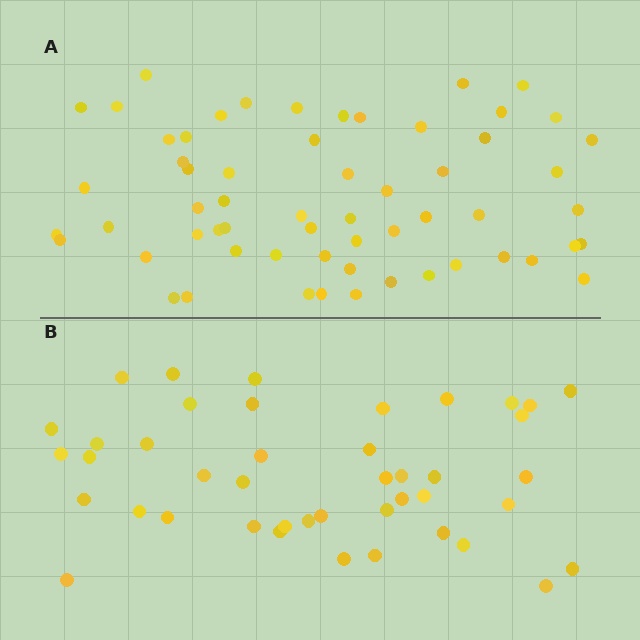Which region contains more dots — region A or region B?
Region A (the top region) has more dots.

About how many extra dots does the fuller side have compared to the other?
Region A has approximately 15 more dots than region B.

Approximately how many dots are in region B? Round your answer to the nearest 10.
About 40 dots. (The exact count is 43, which rounds to 40.)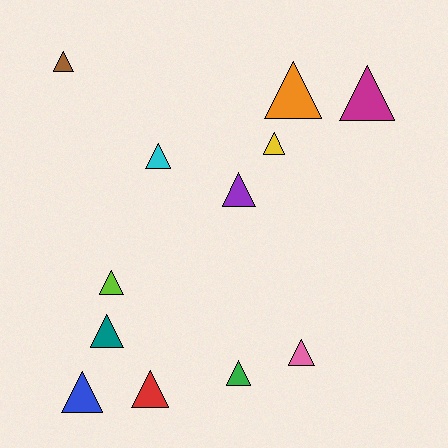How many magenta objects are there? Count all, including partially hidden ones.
There is 1 magenta object.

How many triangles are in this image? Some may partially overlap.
There are 12 triangles.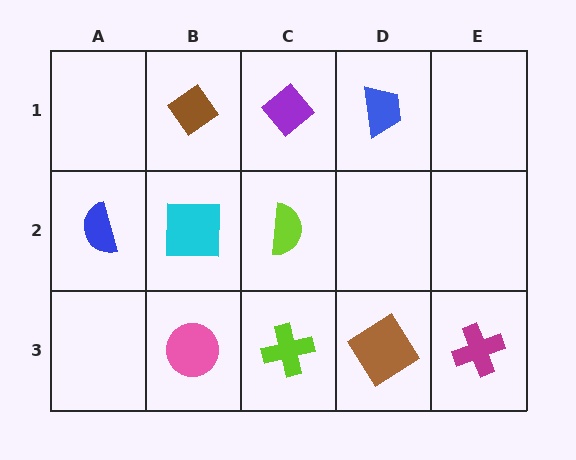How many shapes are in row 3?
4 shapes.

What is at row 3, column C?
A lime cross.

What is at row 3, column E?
A magenta cross.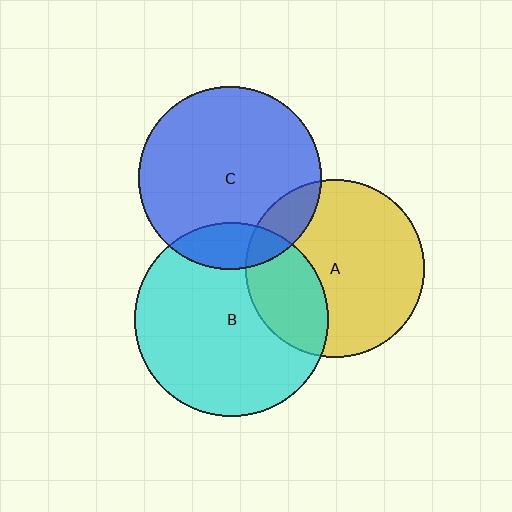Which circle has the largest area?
Circle B (cyan).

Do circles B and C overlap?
Yes.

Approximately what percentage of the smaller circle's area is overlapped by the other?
Approximately 15%.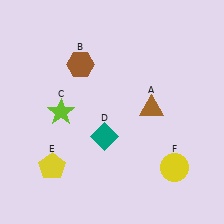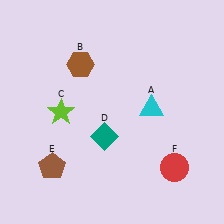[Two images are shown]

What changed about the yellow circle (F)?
In Image 1, F is yellow. In Image 2, it changed to red.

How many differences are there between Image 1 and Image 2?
There are 3 differences between the two images.